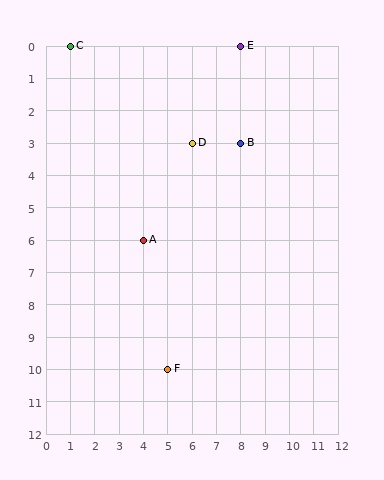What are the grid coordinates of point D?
Point D is at grid coordinates (6, 3).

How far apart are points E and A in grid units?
Points E and A are 4 columns and 6 rows apart (about 7.2 grid units diagonally).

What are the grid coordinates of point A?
Point A is at grid coordinates (4, 6).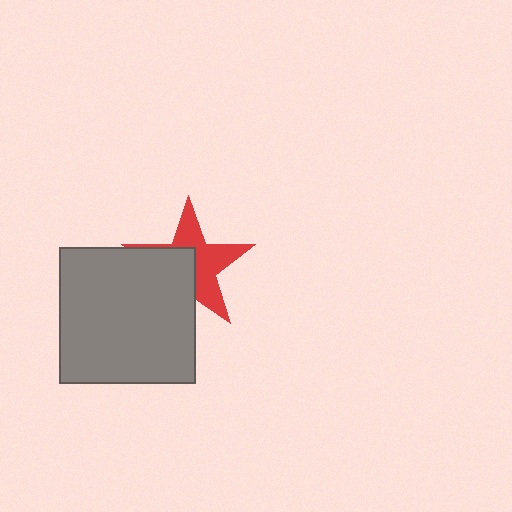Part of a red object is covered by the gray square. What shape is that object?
It is a star.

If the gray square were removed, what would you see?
You would see the complete red star.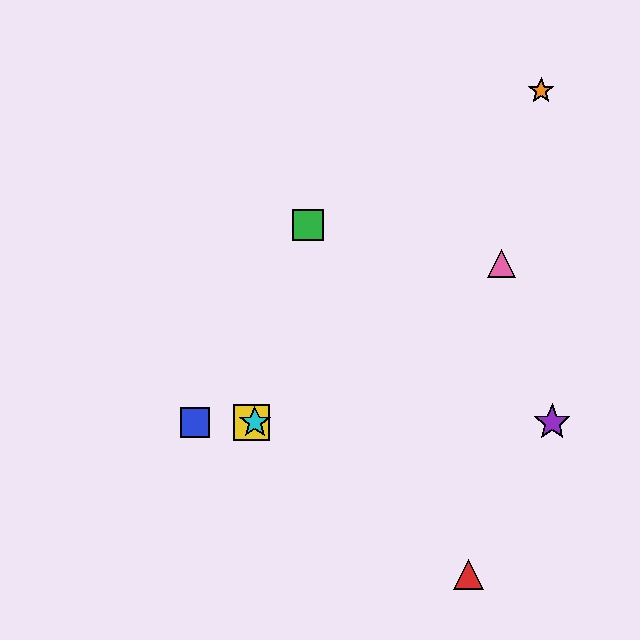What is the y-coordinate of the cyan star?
The cyan star is at y≈423.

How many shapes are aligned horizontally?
4 shapes (the blue square, the yellow square, the purple star, the cyan star) are aligned horizontally.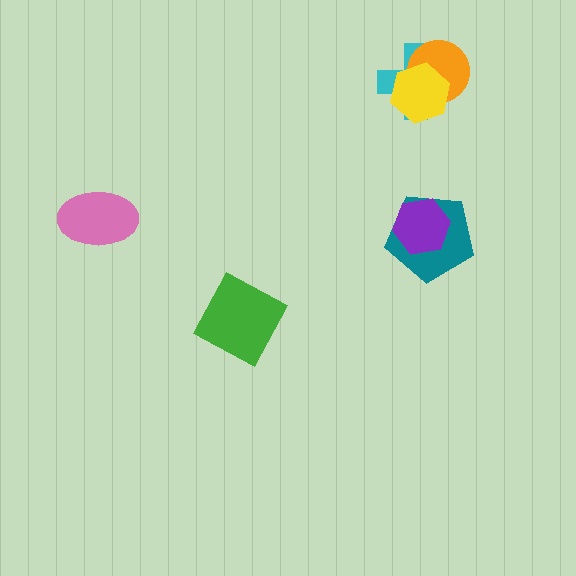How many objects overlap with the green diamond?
0 objects overlap with the green diamond.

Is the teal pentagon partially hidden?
Yes, it is partially covered by another shape.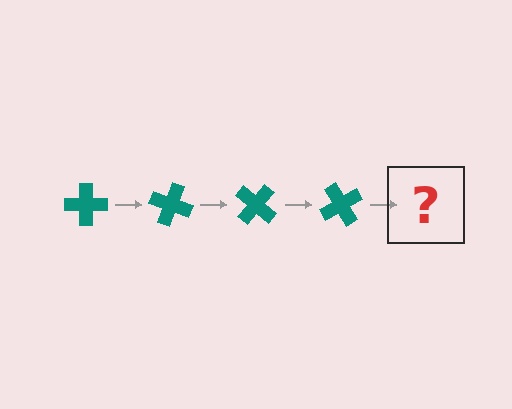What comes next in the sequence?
The next element should be a teal cross rotated 80 degrees.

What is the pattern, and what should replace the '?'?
The pattern is that the cross rotates 20 degrees each step. The '?' should be a teal cross rotated 80 degrees.